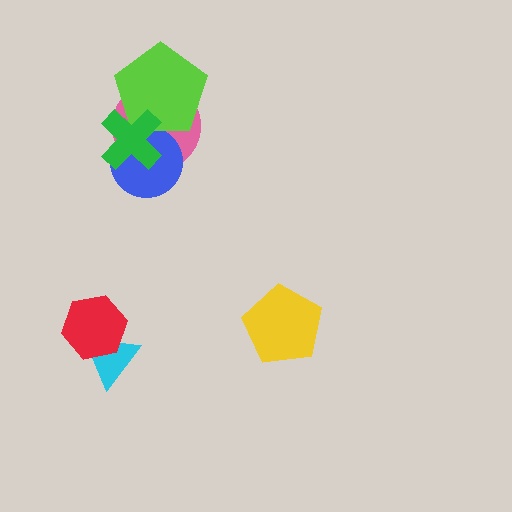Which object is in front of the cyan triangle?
The red hexagon is in front of the cyan triangle.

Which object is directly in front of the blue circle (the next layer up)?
The lime pentagon is directly in front of the blue circle.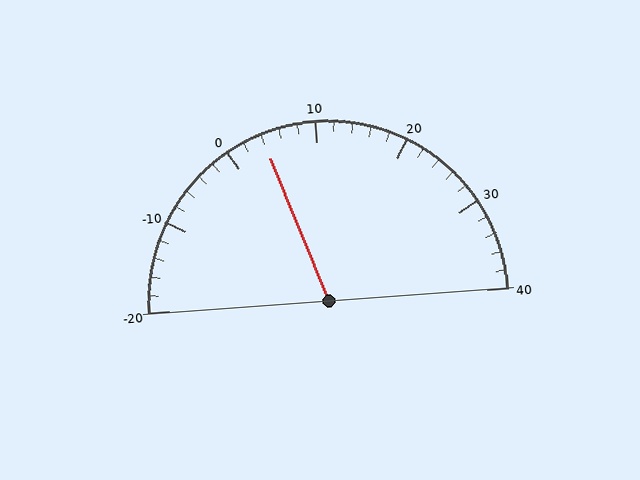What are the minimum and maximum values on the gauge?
The gauge ranges from -20 to 40.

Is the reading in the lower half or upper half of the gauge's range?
The reading is in the lower half of the range (-20 to 40).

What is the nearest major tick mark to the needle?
The nearest major tick mark is 0.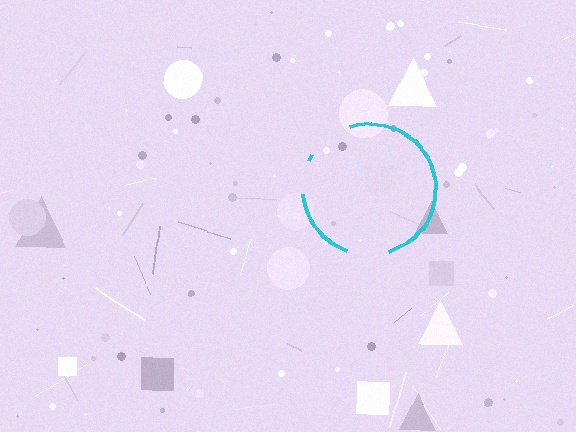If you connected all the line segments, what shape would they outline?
They would outline a circle.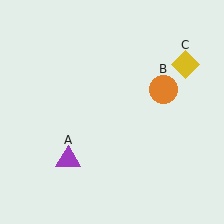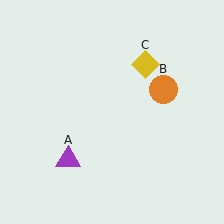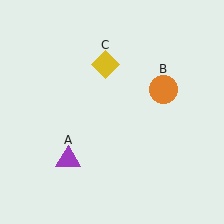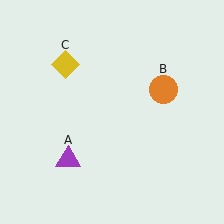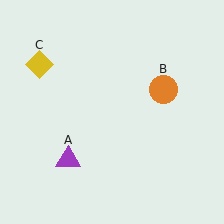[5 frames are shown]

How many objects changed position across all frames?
1 object changed position: yellow diamond (object C).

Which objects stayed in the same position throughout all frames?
Purple triangle (object A) and orange circle (object B) remained stationary.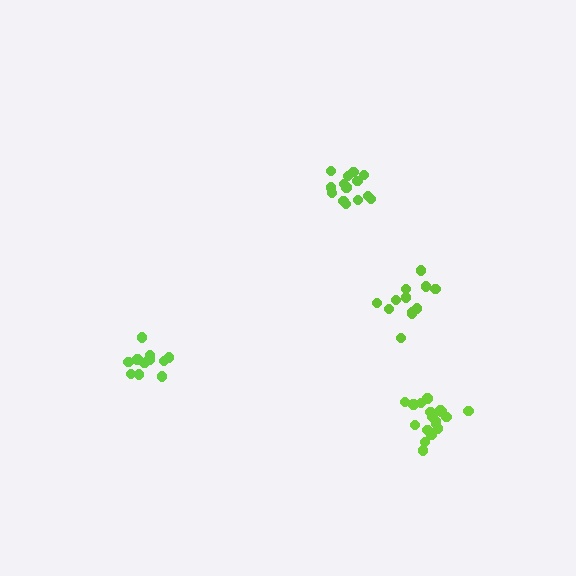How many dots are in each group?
Group 1: 18 dots, Group 2: 14 dots, Group 3: 13 dots, Group 4: 13 dots (58 total).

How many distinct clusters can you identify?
There are 4 distinct clusters.